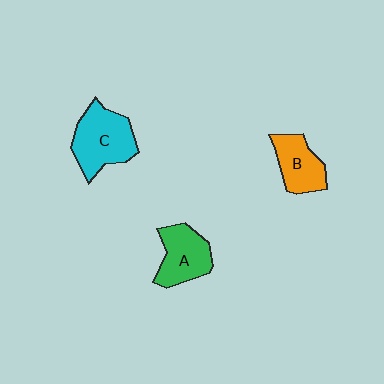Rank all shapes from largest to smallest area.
From largest to smallest: C (cyan), A (green), B (orange).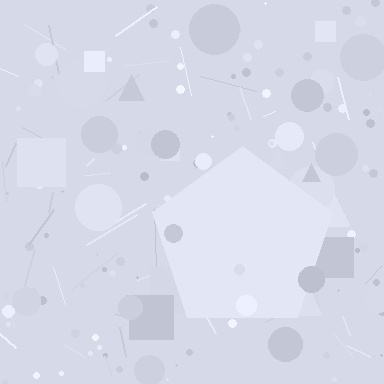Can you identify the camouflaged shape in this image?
The camouflaged shape is a pentagon.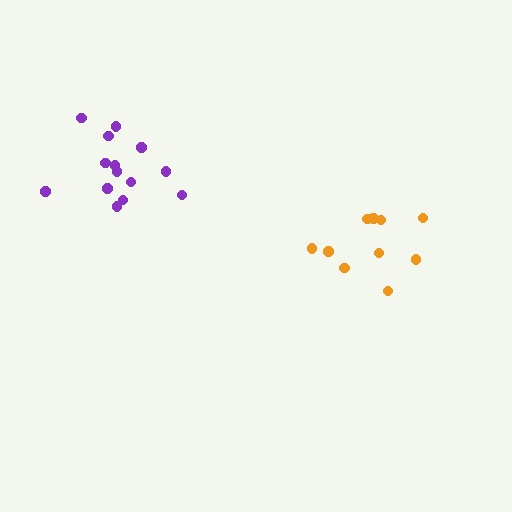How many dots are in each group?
Group 1: 14 dots, Group 2: 10 dots (24 total).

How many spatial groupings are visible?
There are 2 spatial groupings.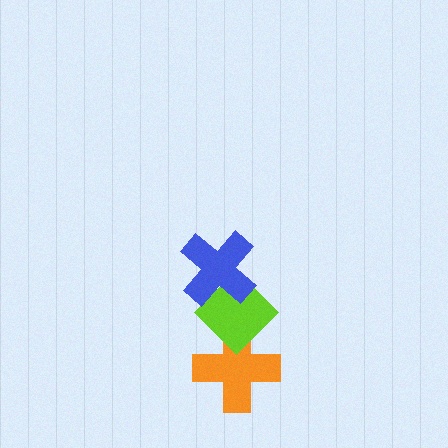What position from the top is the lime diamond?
The lime diamond is 2nd from the top.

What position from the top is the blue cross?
The blue cross is 1st from the top.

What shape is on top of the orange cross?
The lime diamond is on top of the orange cross.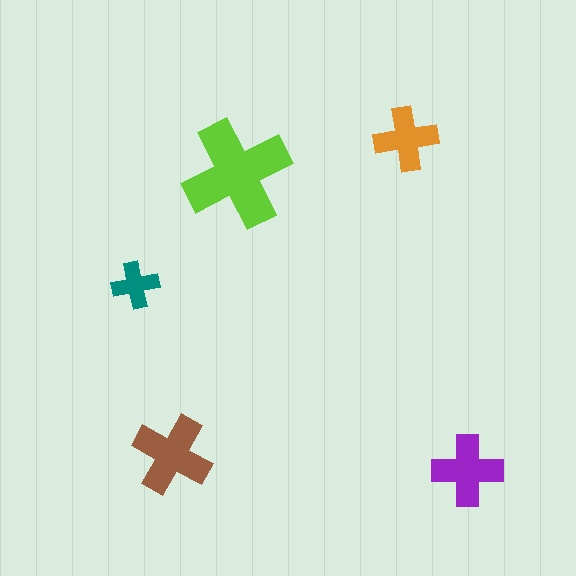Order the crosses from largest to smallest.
the lime one, the brown one, the purple one, the orange one, the teal one.